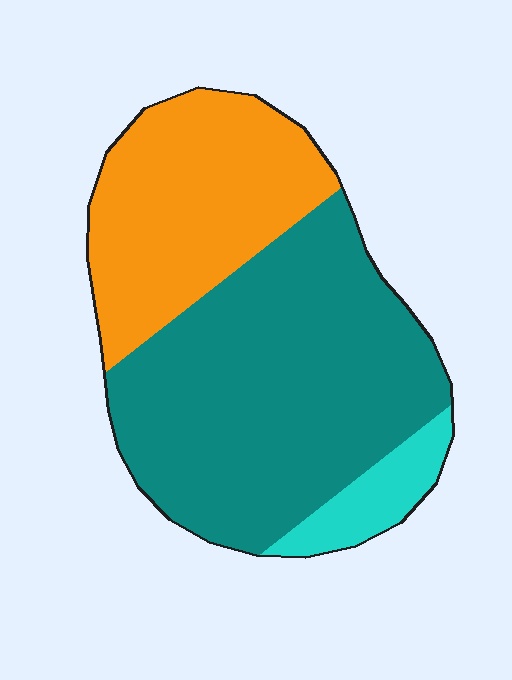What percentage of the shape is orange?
Orange takes up about one third (1/3) of the shape.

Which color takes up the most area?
Teal, at roughly 60%.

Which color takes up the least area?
Cyan, at roughly 10%.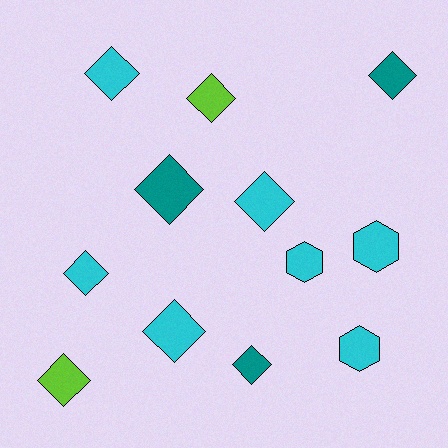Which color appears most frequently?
Cyan, with 7 objects.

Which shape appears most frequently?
Diamond, with 9 objects.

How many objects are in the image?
There are 12 objects.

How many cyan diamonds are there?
There are 4 cyan diamonds.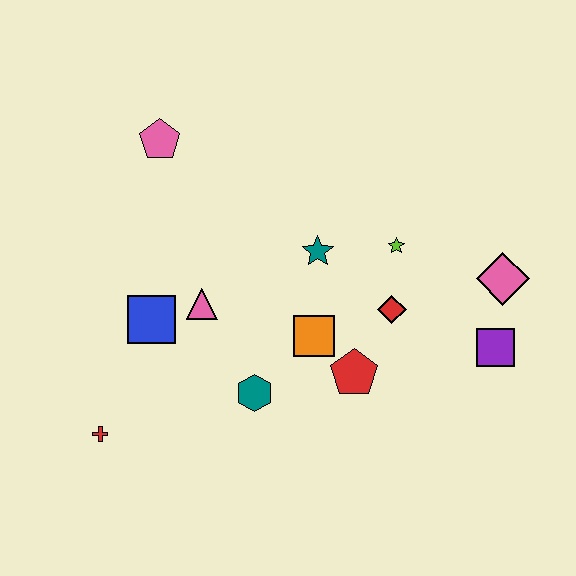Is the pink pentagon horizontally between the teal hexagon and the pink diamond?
No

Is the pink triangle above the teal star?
No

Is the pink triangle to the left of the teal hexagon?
Yes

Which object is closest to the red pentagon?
The orange square is closest to the red pentagon.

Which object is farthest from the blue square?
The pink diamond is farthest from the blue square.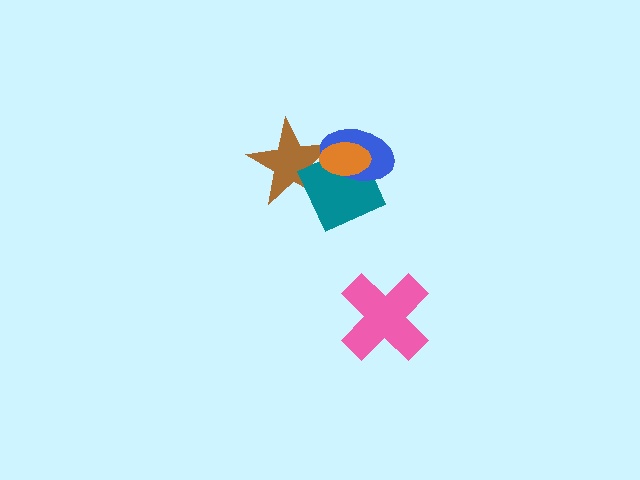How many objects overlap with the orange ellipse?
3 objects overlap with the orange ellipse.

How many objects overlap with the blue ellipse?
3 objects overlap with the blue ellipse.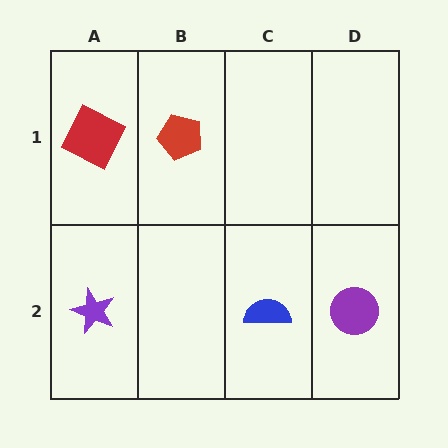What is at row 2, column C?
A blue semicircle.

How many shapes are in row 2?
3 shapes.